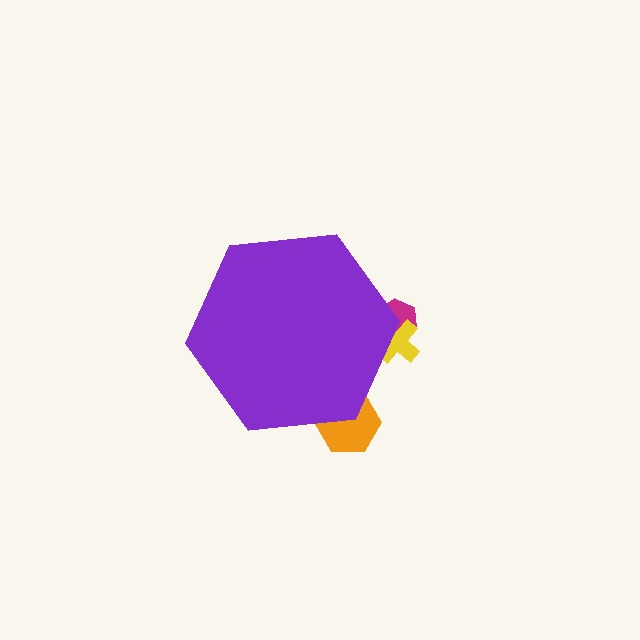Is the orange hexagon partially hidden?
Yes, the orange hexagon is partially hidden behind the purple hexagon.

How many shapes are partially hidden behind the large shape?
3 shapes are partially hidden.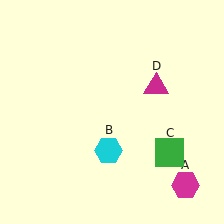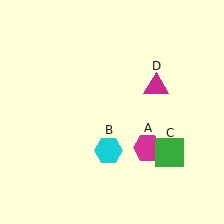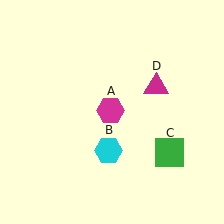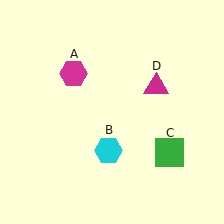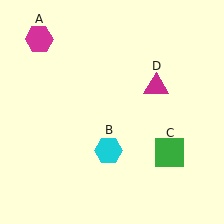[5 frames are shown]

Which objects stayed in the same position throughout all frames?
Cyan hexagon (object B) and green square (object C) and magenta triangle (object D) remained stationary.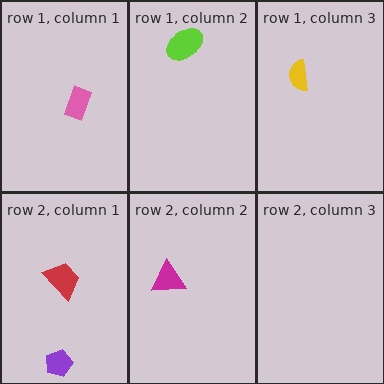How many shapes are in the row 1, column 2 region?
1.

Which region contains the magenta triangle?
The row 2, column 2 region.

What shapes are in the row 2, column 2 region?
The magenta triangle.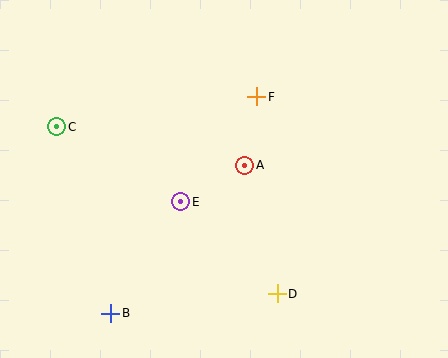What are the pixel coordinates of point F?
Point F is at (257, 97).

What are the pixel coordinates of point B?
Point B is at (111, 313).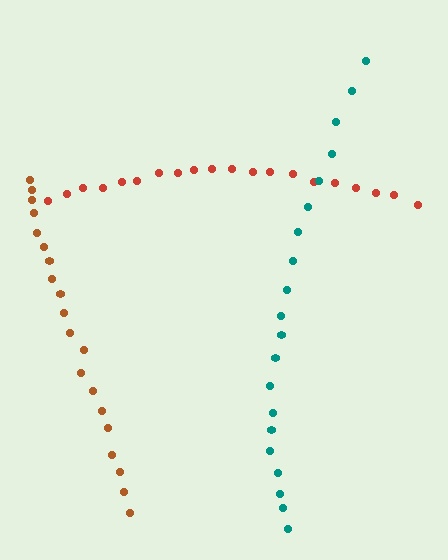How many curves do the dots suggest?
There are 3 distinct paths.